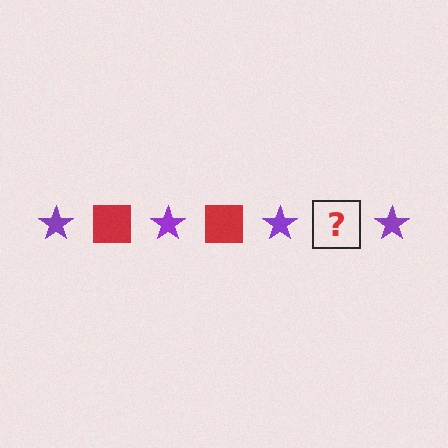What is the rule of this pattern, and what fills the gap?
The rule is that the pattern alternates between purple star and red square. The gap should be filled with a red square.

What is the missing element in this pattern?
The missing element is a red square.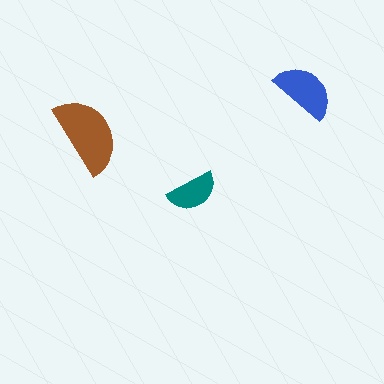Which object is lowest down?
The teal semicircle is bottommost.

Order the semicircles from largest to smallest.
the brown one, the blue one, the teal one.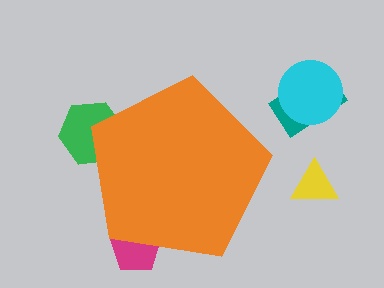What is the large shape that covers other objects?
An orange pentagon.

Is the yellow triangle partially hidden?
No, the yellow triangle is fully visible.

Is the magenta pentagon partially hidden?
Yes, the magenta pentagon is partially hidden behind the orange pentagon.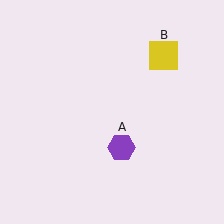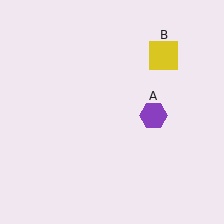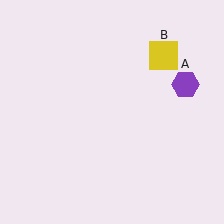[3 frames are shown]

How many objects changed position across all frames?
1 object changed position: purple hexagon (object A).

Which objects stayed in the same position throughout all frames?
Yellow square (object B) remained stationary.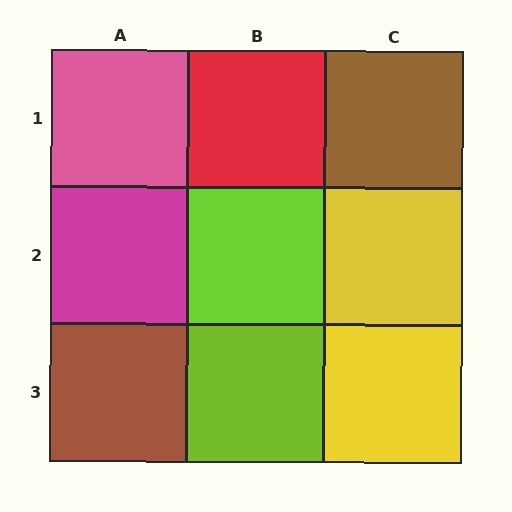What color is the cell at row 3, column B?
Lime.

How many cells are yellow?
2 cells are yellow.